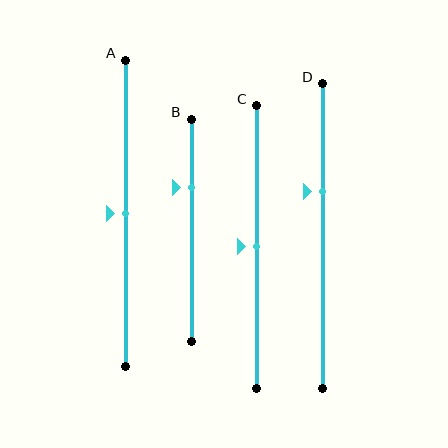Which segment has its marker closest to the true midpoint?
Segment A has its marker closest to the true midpoint.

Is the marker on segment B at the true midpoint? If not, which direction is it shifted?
No, the marker on segment B is shifted upward by about 19% of the segment length.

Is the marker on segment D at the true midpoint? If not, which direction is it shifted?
No, the marker on segment D is shifted upward by about 15% of the segment length.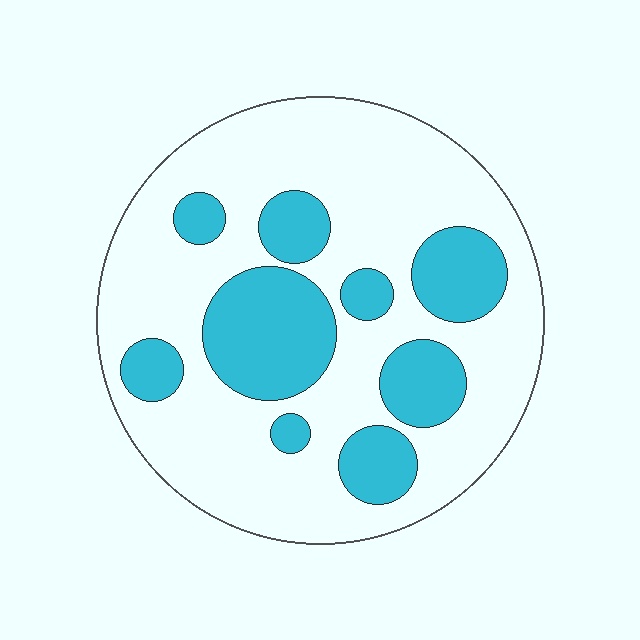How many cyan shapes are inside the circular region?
9.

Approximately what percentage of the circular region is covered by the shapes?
Approximately 30%.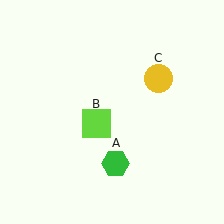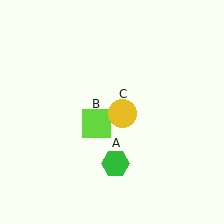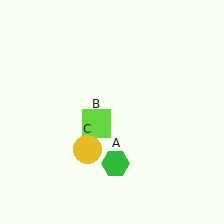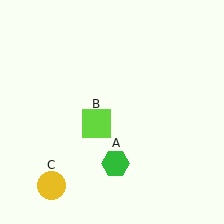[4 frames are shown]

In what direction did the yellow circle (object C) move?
The yellow circle (object C) moved down and to the left.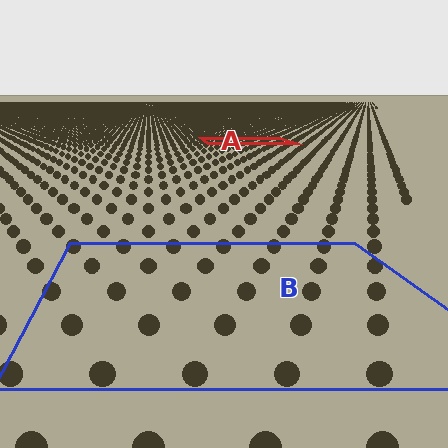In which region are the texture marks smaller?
The texture marks are smaller in region A, because it is farther away.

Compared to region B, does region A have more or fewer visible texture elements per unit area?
Region A has more texture elements per unit area — they are packed more densely because it is farther away.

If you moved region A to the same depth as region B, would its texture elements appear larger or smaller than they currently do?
They would appear larger. At a closer depth, the same texture elements are projected at a bigger on-screen size.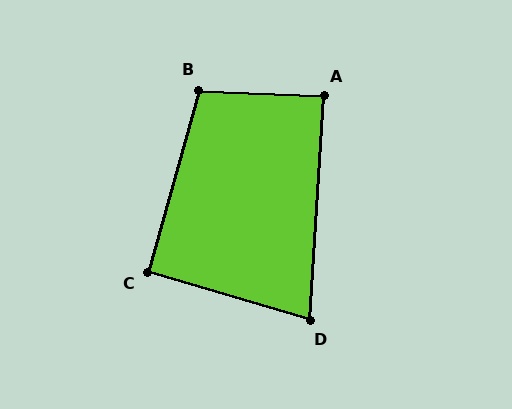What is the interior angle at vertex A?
Approximately 89 degrees (approximately right).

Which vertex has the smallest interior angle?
D, at approximately 77 degrees.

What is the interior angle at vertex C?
Approximately 91 degrees (approximately right).